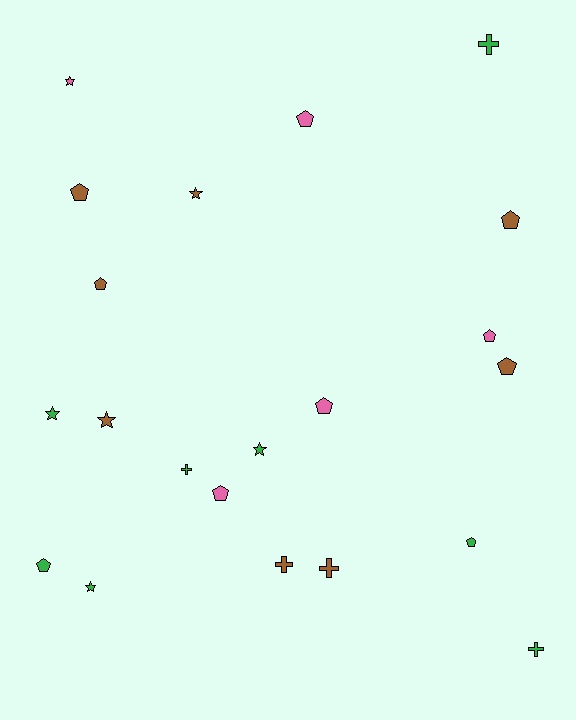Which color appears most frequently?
Green, with 8 objects.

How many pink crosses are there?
There are no pink crosses.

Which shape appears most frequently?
Pentagon, with 10 objects.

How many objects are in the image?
There are 21 objects.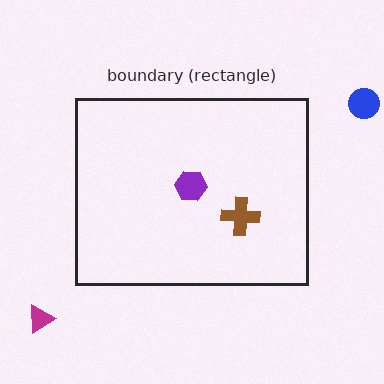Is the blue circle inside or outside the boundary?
Outside.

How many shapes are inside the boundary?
2 inside, 2 outside.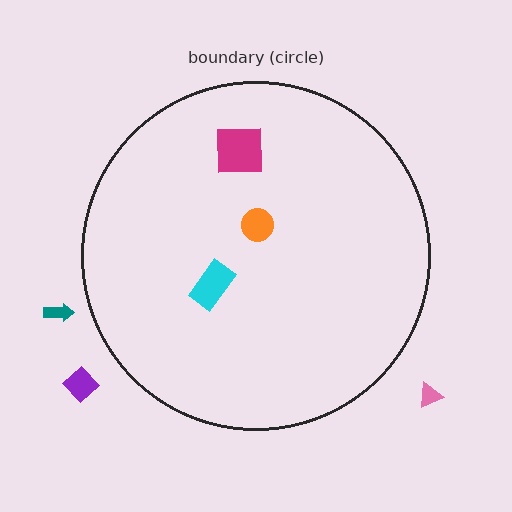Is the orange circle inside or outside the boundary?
Inside.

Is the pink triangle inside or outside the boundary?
Outside.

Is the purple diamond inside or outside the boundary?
Outside.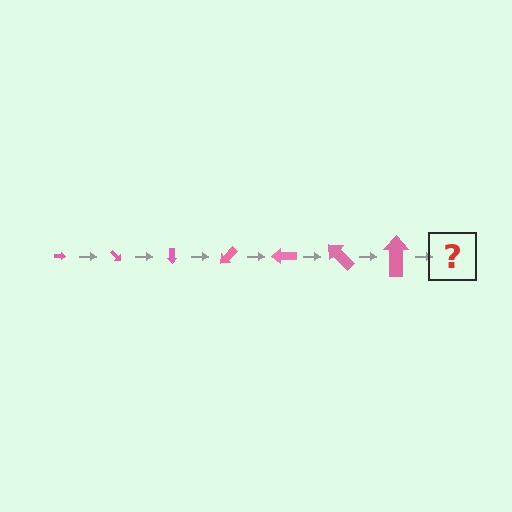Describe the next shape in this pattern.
It should be an arrow, larger than the previous one and rotated 315 degrees from the start.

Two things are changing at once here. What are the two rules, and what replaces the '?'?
The two rules are that the arrow grows larger each step and it rotates 45 degrees each step. The '?' should be an arrow, larger than the previous one and rotated 315 degrees from the start.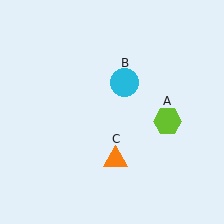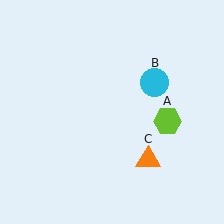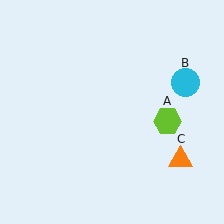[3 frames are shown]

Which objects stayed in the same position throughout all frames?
Lime hexagon (object A) remained stationary.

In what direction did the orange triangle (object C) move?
The orange triangle (object C) moved right.